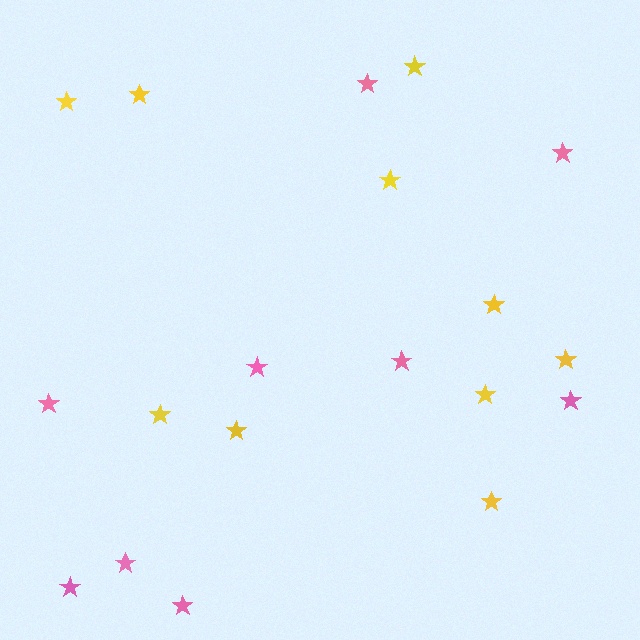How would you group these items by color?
There are 2 groups: one group of yellow stars (10) and one group of pink stars (9).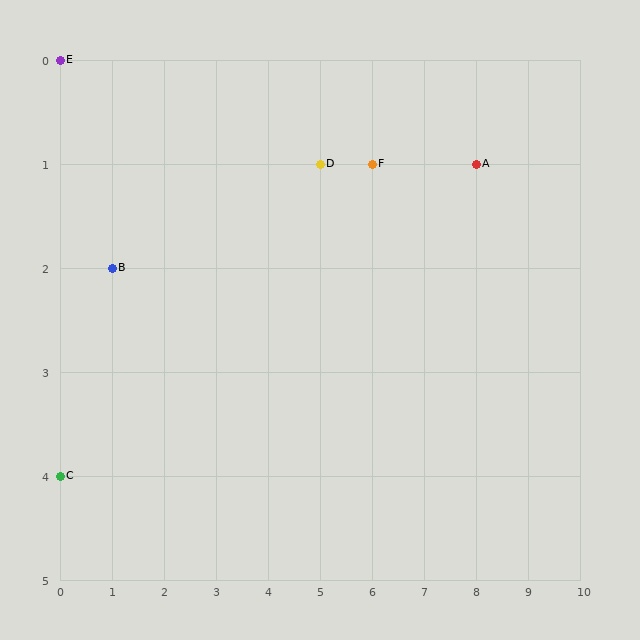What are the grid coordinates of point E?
Point E is at grid coordinates (0, 0).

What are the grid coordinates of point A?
Point A is at grid coordinates (8, 1).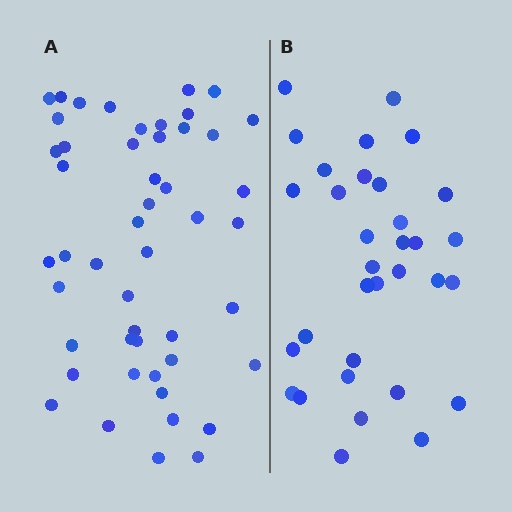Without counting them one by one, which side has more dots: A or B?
Region A (the left region) has more dots.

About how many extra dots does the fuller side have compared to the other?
Region A has approximately 15 more dots than region B.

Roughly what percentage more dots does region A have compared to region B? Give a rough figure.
About 50% more.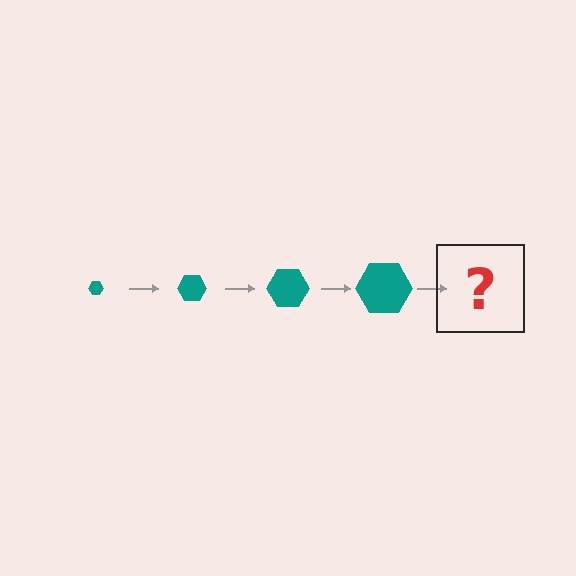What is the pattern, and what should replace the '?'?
The pattern is that the hexagon gets progressively larger each step. The '?' should be a teal hexagon, larger than the previous one.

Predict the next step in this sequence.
The next step is a teal hexagon, larger than the previous one.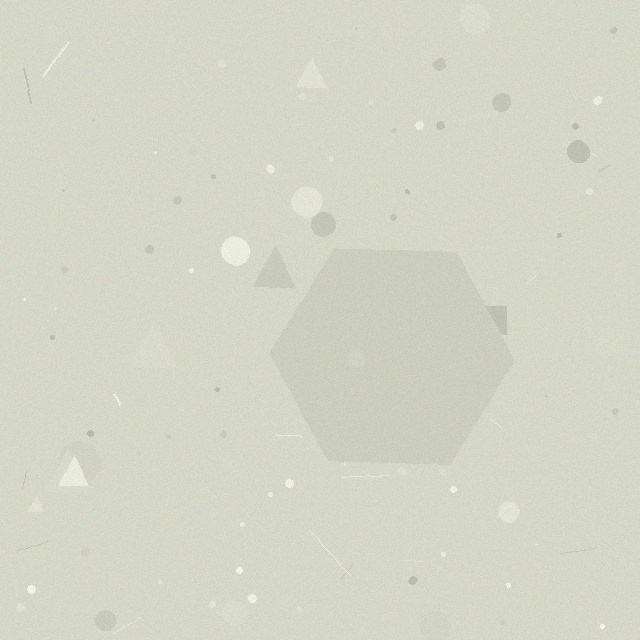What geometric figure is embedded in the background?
A hexagon is embedded in the background.